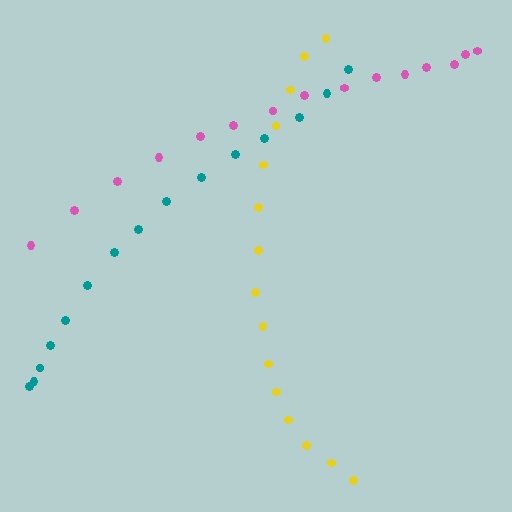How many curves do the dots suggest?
There are 3 distinct paths.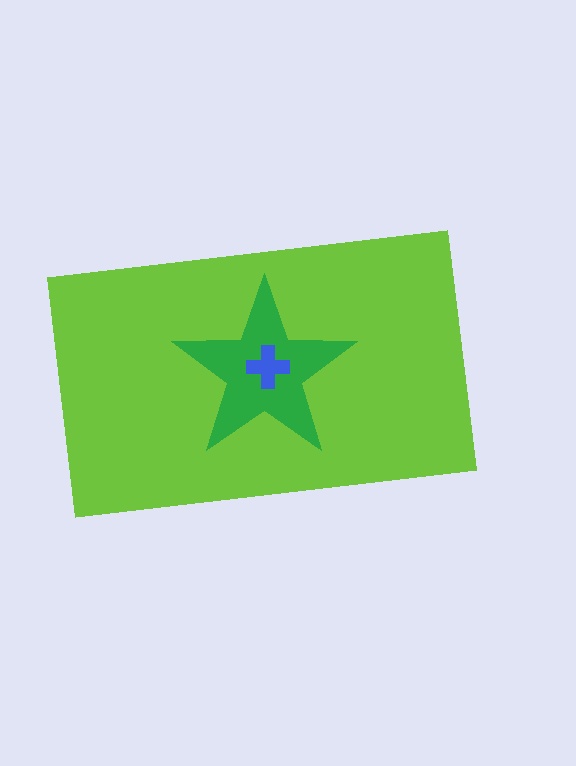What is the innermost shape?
The blue cross.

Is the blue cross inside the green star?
Yes.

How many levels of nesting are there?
3.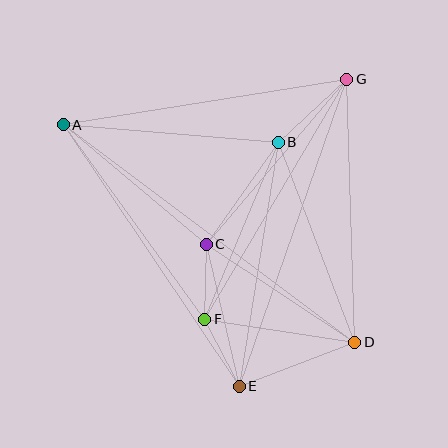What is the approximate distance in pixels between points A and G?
The distance between A and G is approximately 287 pixels.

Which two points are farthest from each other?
Points A and D are farthest from each other.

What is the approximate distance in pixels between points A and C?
The distance between A and C is approximately 187 pixels.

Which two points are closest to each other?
Points C and F are closest to each other.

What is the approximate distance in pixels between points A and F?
The distance between A and F is approximately 241 pixels.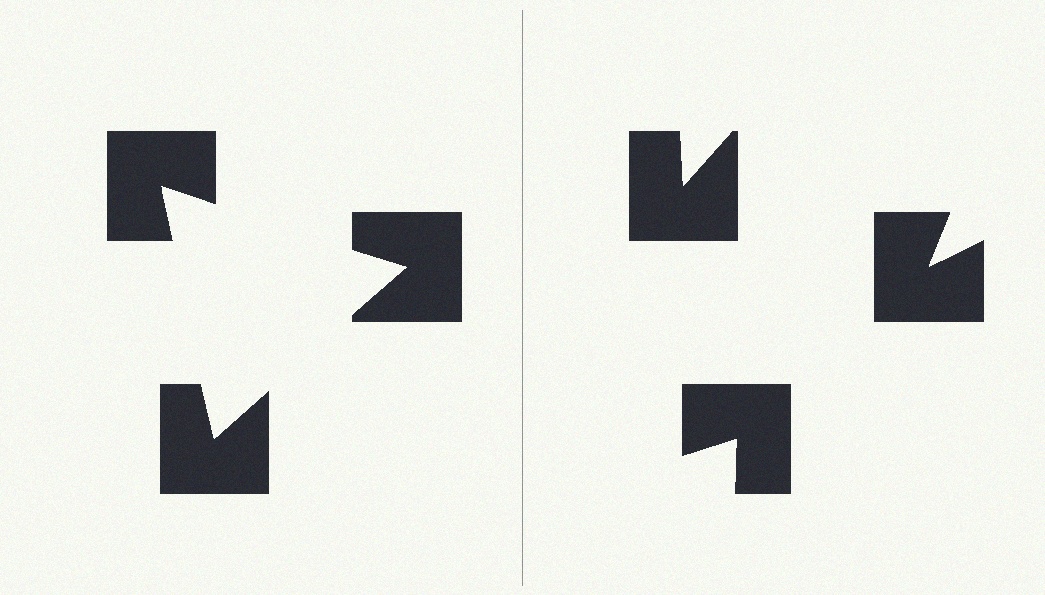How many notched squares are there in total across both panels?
6 — 3 on each side.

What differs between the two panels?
The notched squares are positioned identically on both sides; only the wedge orientations differ. On the left they align to a triangle; on the right they are misaligned.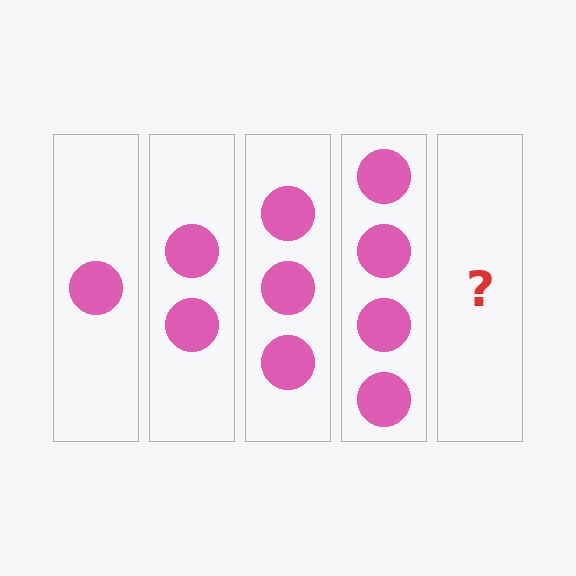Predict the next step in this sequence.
The next step is 5 circles.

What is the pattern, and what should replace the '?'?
The pattern is that each step adds one more circle. The '?' should be 5 circles.